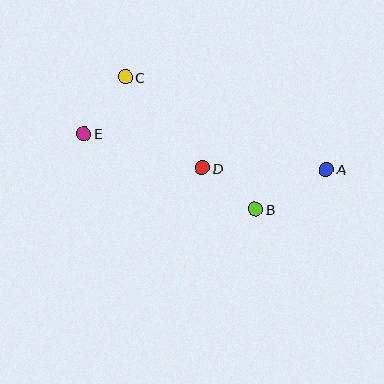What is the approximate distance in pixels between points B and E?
The distance between B and E is approximately 187 pixels.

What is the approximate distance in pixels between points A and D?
The distance between A and D is approximately 124 pixels.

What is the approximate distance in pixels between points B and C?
The distance between B and C is approximately 186 pixels.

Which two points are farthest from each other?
Points A and E are farthest from each other.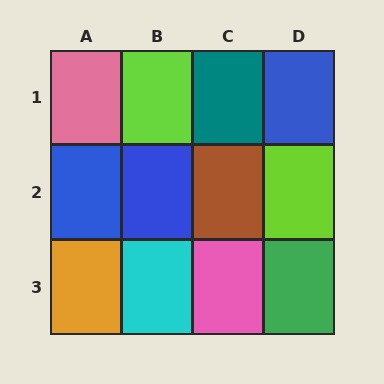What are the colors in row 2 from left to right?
Blue, blue, brown, lime.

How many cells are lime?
2 cells are lime.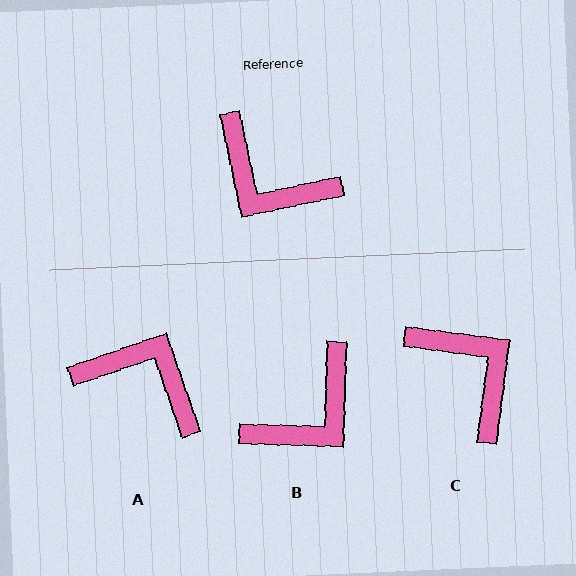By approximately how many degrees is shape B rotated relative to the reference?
Approximately 76 degrees counter-clockwise.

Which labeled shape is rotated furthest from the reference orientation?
A, about 172 degrees away.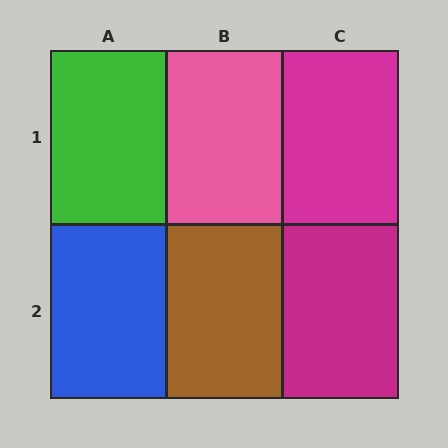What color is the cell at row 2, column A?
Blue.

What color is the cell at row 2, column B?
Brown.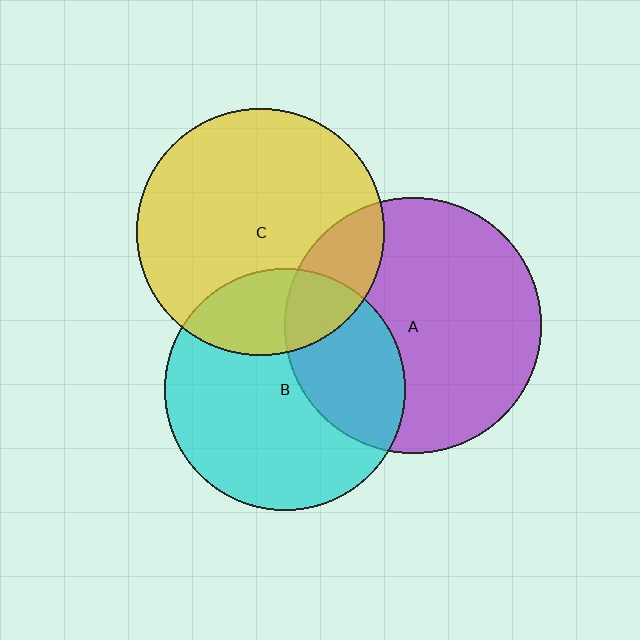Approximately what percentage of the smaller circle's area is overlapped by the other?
Approximately 25%.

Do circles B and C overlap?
Yes.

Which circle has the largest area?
Circle A (purple).